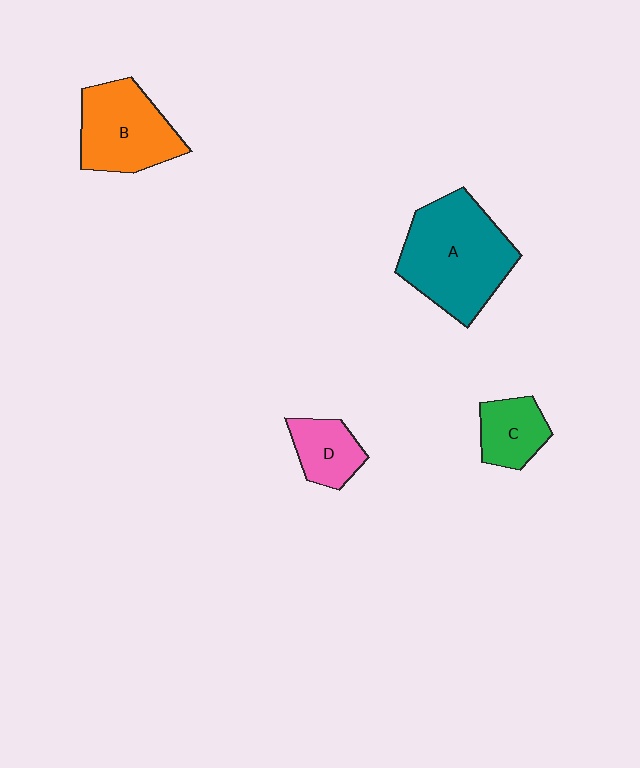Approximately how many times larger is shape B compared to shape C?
Approximately 1.8 times.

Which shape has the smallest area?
Shape D (pink).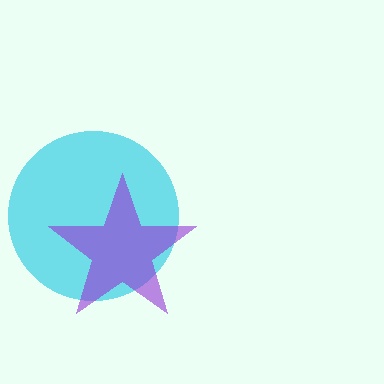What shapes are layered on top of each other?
The layered shapes are: a cyan circle, a purple star.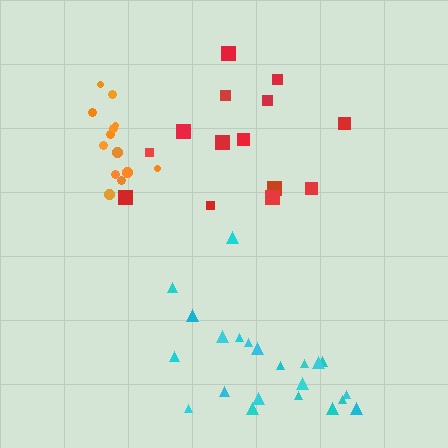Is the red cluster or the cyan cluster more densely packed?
Cyan.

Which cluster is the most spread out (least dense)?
Red.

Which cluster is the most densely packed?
Orange.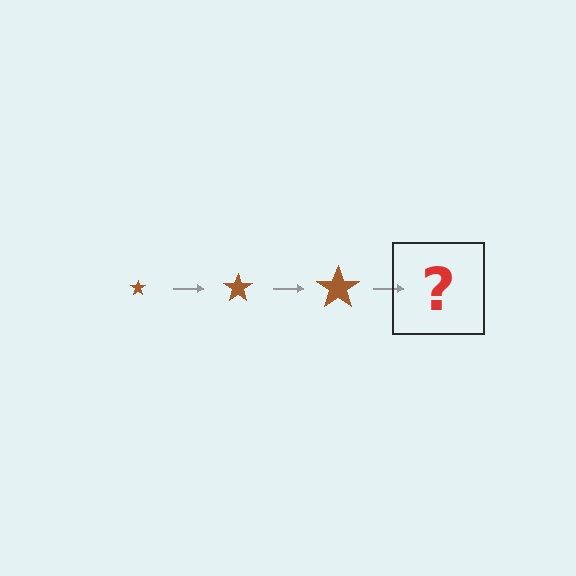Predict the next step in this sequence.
The next step is a brown star, larger than the previous one.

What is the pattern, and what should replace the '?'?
The pattern is that the star gets progressively larger each step. The '?' should be a brown star, larger than the previous one.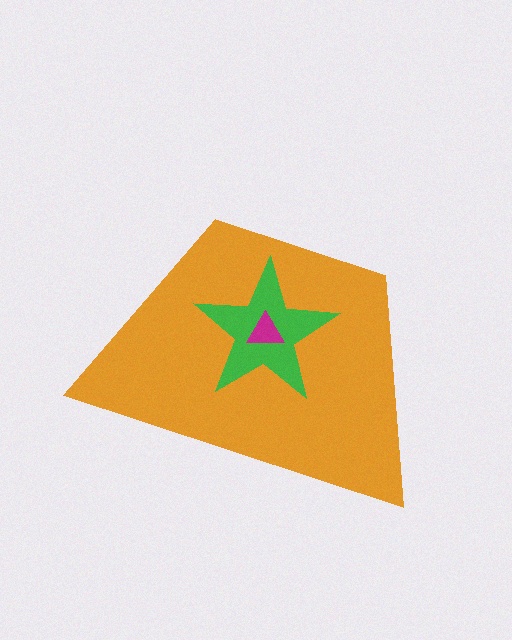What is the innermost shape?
The magenta triangle.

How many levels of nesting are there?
3.